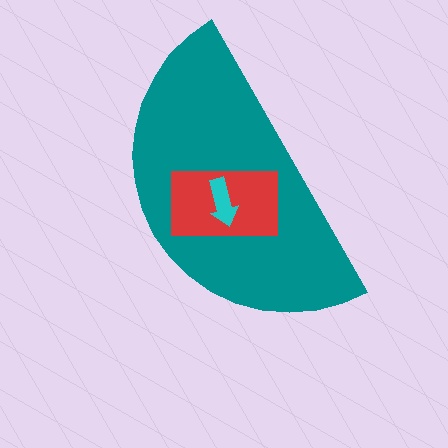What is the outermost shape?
The teal semicircle.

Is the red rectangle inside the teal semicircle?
Yes.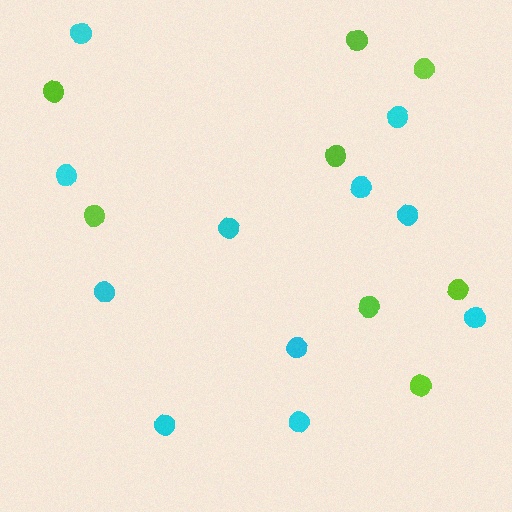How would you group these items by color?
There are 2 groups: one group of cyan circles (11) and one group of lime circles (8).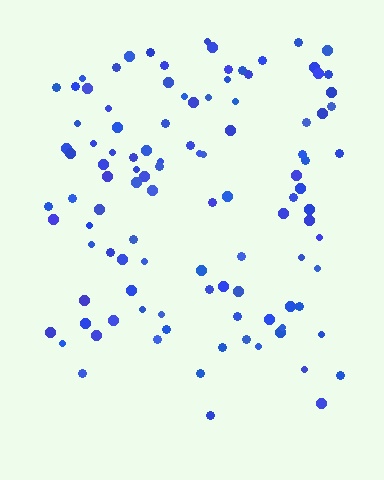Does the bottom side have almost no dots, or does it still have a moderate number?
Still a moderate number, just noticeably fewer than the top.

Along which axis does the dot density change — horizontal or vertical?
Vertical.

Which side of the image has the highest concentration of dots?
The top.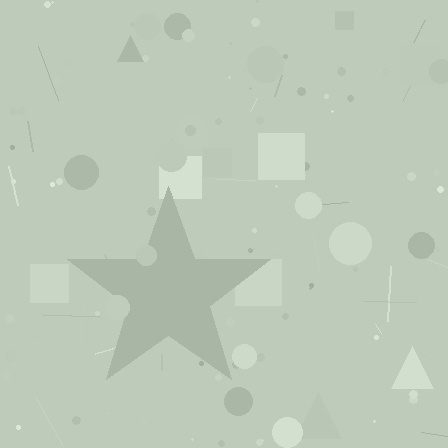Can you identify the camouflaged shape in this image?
The camouflaged shape is a star.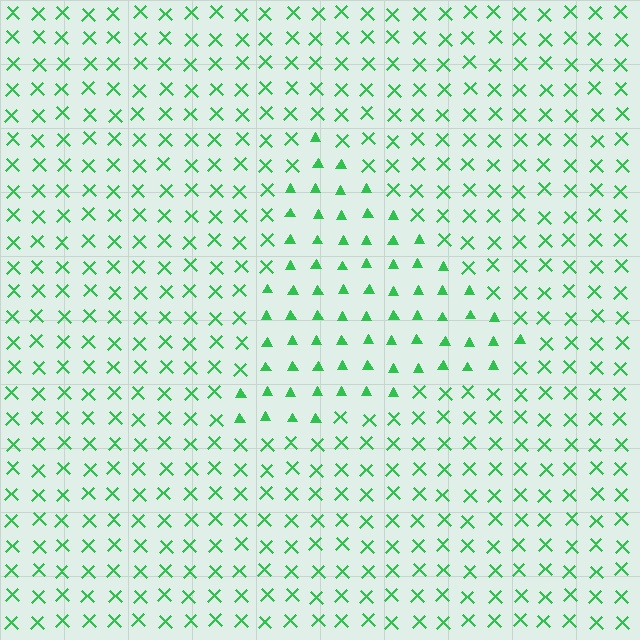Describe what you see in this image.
The image is filled with small green elements arranged in a uniform grid. A triangle-shaped region contains triangles, while the surrounding area contains X marks. The boundary is defined purely by the change in element shape.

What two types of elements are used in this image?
The image uses triangles inside the triangle region and X marks outside it.